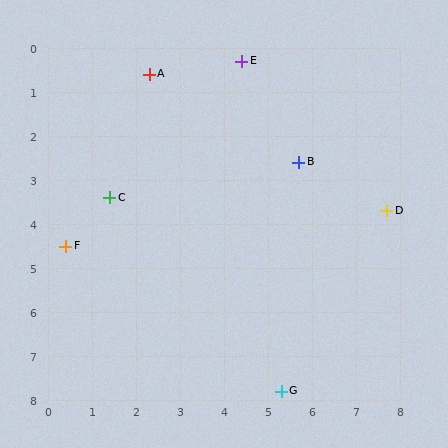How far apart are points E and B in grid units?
Points E and B are about 2.6 grid units apart.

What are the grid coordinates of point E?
Point E is at approximately (4.4, 0.3).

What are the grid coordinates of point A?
Point A is at approximately (2.3, 0.6).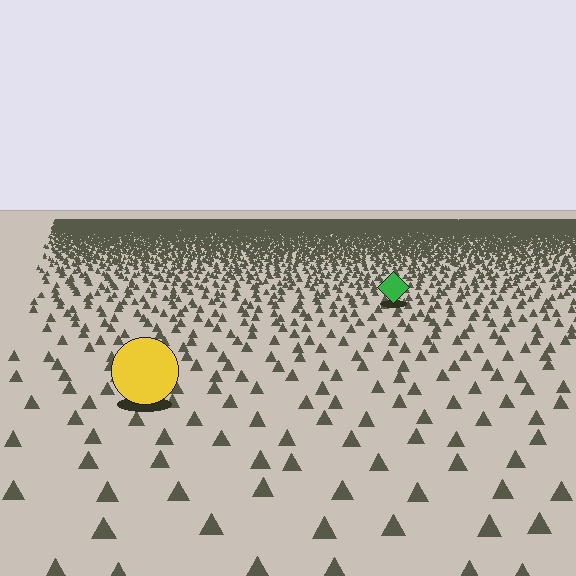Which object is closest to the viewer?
The yellow circle is closest. The texture marks near it are larger and more spread out.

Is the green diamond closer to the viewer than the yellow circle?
No. The yellow circle is closer — you can tell from the texture gradient: the ground texture is coarser near it.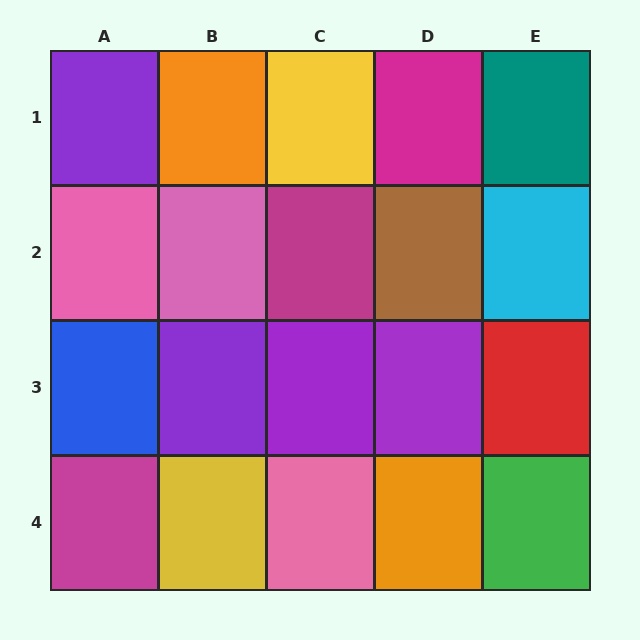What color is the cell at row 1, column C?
Yellow.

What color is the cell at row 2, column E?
Cyan.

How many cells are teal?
1 cell is teal.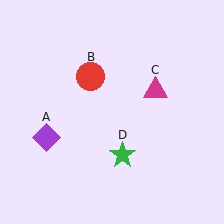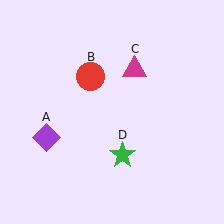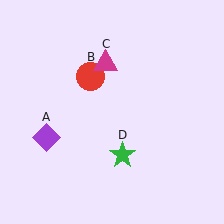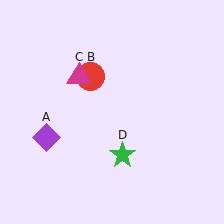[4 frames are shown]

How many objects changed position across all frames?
1 object changed position: magenta triangle (object C).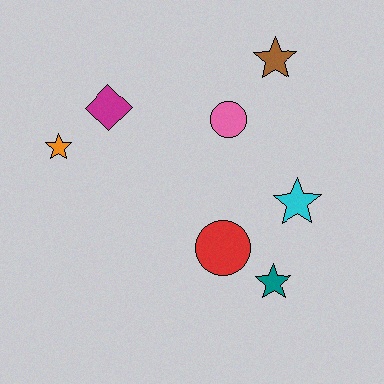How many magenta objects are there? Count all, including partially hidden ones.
There is 1 magenta object.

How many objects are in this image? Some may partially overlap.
There are 7 objects.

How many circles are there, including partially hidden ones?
There are 2 circles.